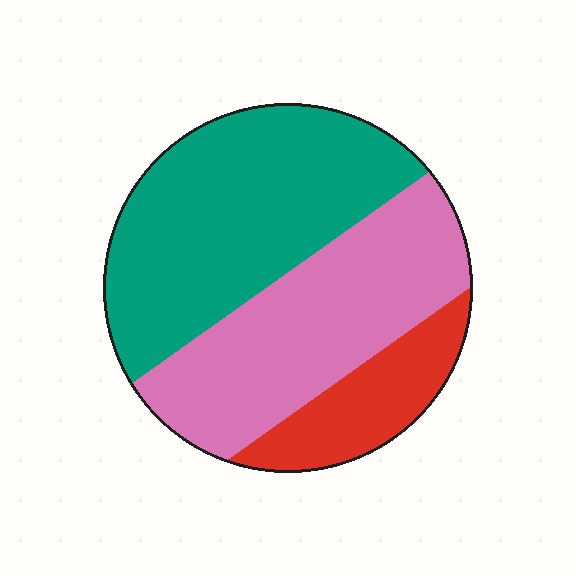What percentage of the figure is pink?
Pink covers about 40% of the figure.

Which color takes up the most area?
Teal, at roughly 45%.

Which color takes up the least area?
Red, at roughly 15%.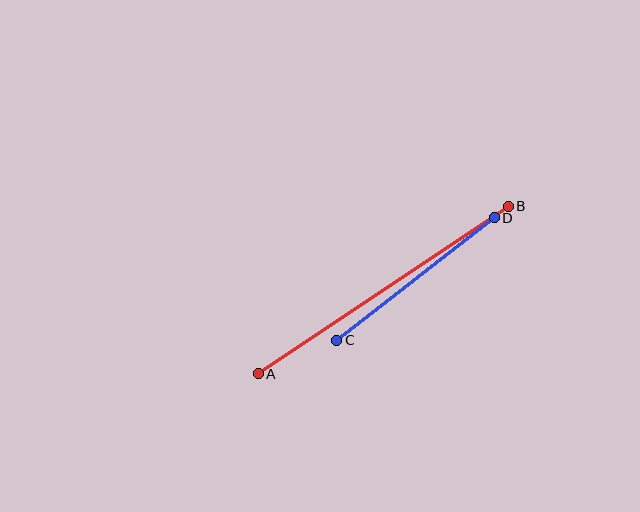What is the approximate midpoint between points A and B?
The midpoint is at approximately (383, 290) pixels.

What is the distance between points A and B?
The distance is approximately 301 pixels.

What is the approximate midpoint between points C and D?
The midpoint is at approximately (415, 279) pixels.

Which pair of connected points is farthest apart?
Points A and B are farthest apart.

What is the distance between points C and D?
The distance is approximately 200 pixels.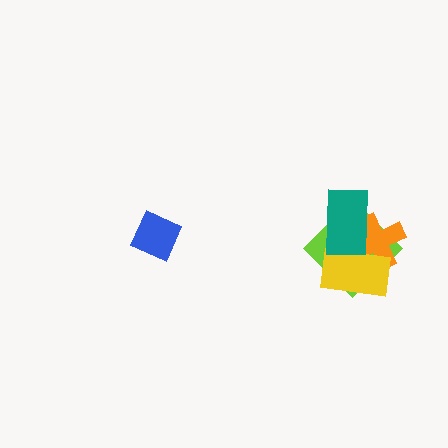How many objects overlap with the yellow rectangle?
3 objects overlap with the yellow rectangle.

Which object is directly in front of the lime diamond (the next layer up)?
The orange cross is directly in front of the lime diamond.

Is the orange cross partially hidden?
Yes, it is partially covered by another shape.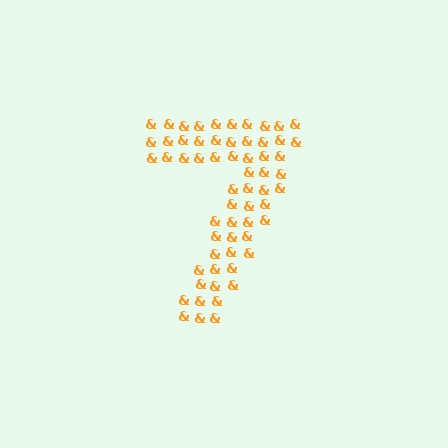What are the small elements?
The small elements are ampersands.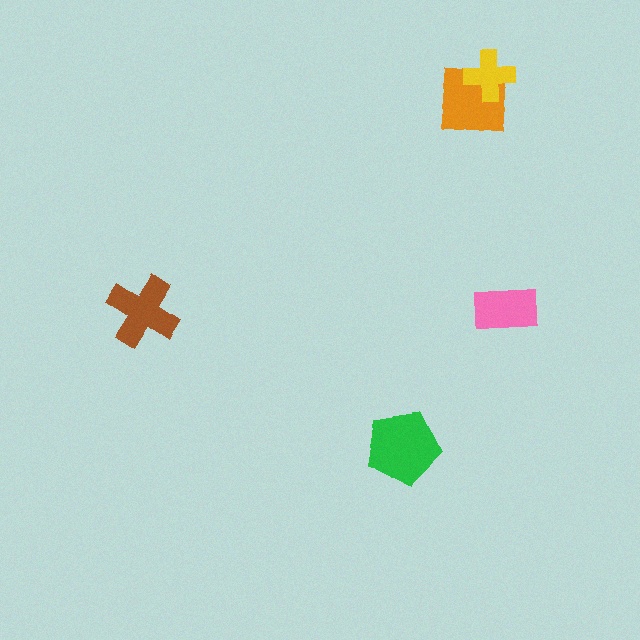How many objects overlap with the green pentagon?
0 objects overlap with the green pentagon.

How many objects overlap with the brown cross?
0 objects overlap with the brown cross.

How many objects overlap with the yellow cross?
1 object overlaps with the yellow cross.